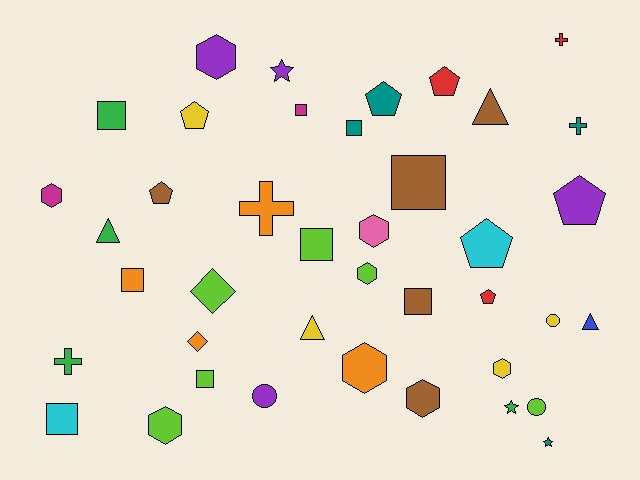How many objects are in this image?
There are 40 objects.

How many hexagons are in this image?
There are 8 hexagons.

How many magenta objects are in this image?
There are 2 magenta objects.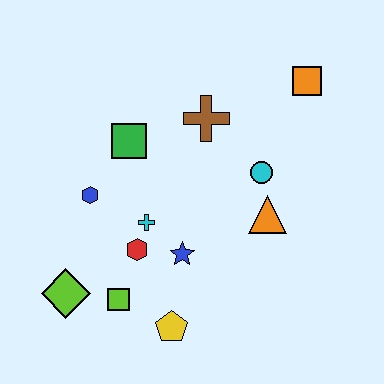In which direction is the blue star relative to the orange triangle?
The blue star is to the left of the orange triangle.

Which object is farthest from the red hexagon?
The orange square is farthest from the red hexagon.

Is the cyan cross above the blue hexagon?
No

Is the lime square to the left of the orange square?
Yes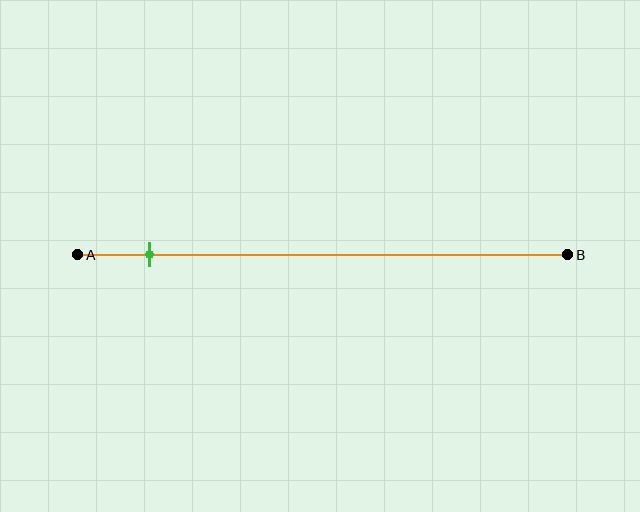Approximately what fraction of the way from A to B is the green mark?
The green mark is approximately 15% of the way from A to B.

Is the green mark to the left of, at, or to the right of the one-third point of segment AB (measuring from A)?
The green mark is to the left of the one-third point of segment AB.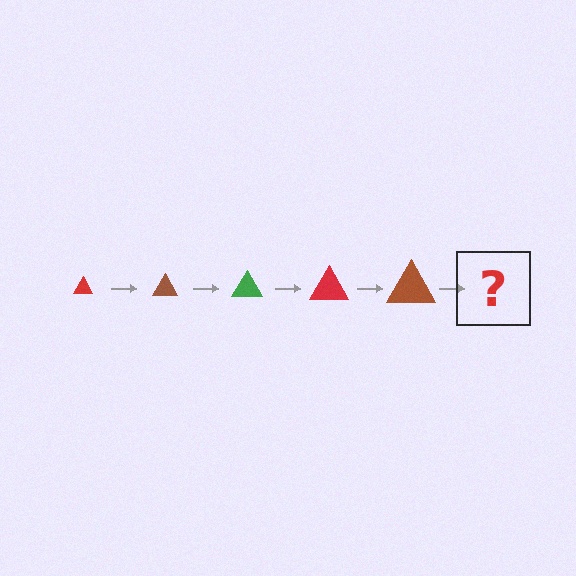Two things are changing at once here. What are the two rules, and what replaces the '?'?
The two rules are that the triangle grows larger each step and the color cycles through red, brown, and green. The '?' should be a green triangle, larger than the previous one.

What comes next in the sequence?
The next element should be a green triangle, larger than the previous one.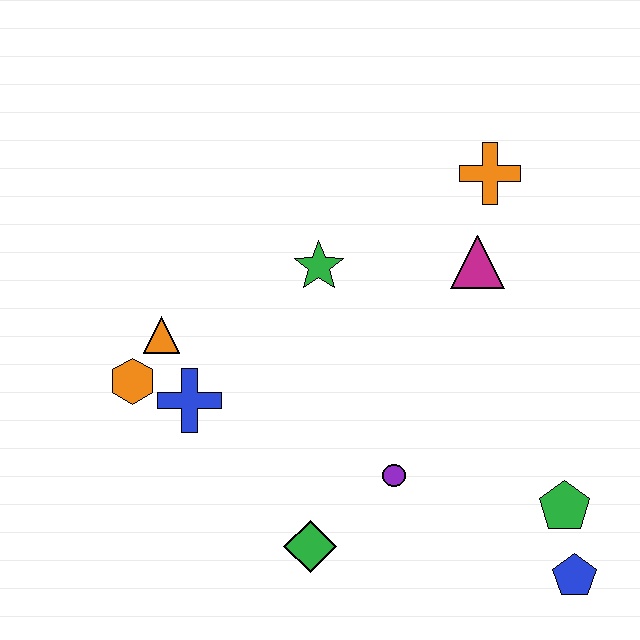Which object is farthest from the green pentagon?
The orange hexagon is farthest from the green pentagon.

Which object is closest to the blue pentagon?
The green pentagon is closest to the blue pentagon.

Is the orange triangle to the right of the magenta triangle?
No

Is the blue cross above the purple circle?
Yes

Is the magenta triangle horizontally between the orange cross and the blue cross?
Yes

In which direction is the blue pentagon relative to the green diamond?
The blue pentagon is to the right of the green diamond.